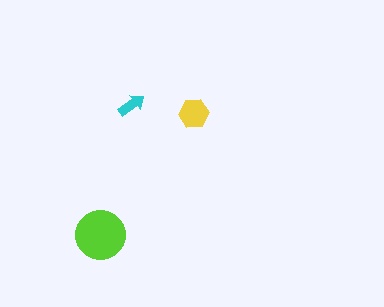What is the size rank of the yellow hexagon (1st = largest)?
2nd.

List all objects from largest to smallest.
The lime circle, the yellow hexagon, the cyan arrow.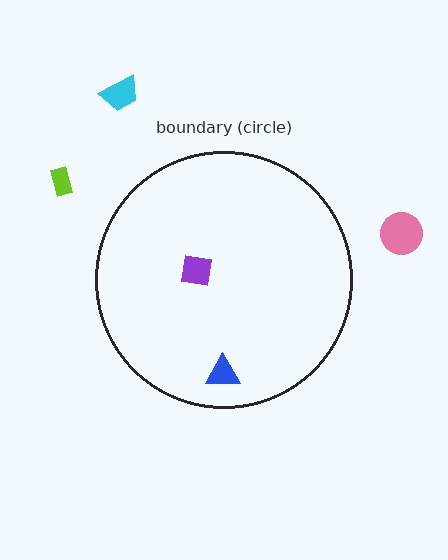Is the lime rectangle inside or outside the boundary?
Outside.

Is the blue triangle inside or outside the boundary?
Inside.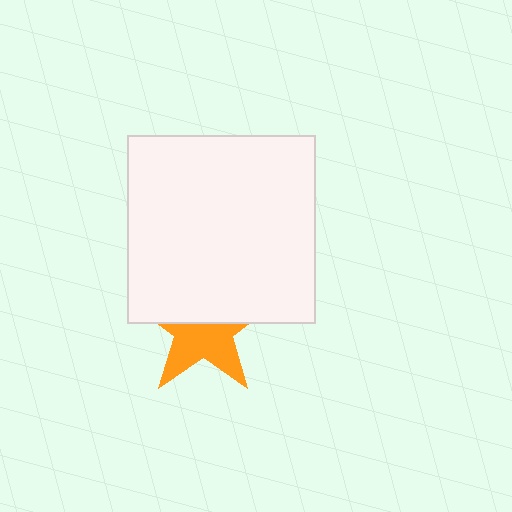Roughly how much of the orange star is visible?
About half of it is visible (roughly 51%).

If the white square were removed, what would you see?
You would see the complete orange star.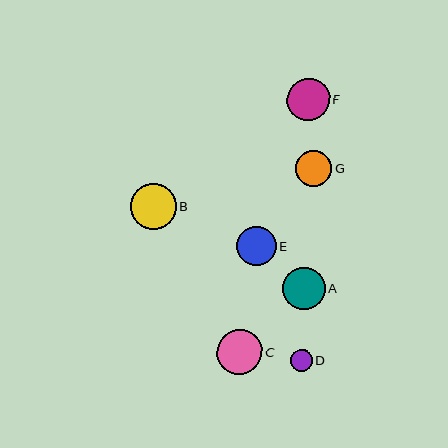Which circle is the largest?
Circle B is the largest with a size of approximately 46 pixels.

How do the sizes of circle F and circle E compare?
Circle F and circle E are approximately the same size.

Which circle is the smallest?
Circle D is the smallest with a size of approximately 21 pixels.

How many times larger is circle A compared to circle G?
Circle A is approximately 1.2 times the size of circle G.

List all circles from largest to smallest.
From largest to smallest: B, C, A, F, E, G, D.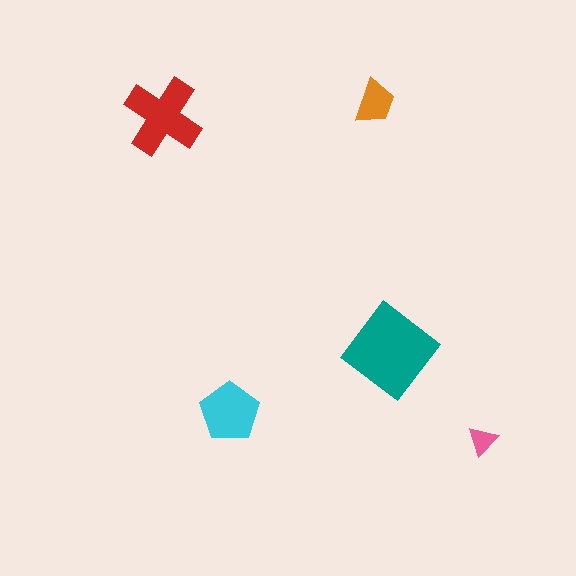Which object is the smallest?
The pink triangle.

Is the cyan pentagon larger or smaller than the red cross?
Smaller.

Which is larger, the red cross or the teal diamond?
The teal diamond.